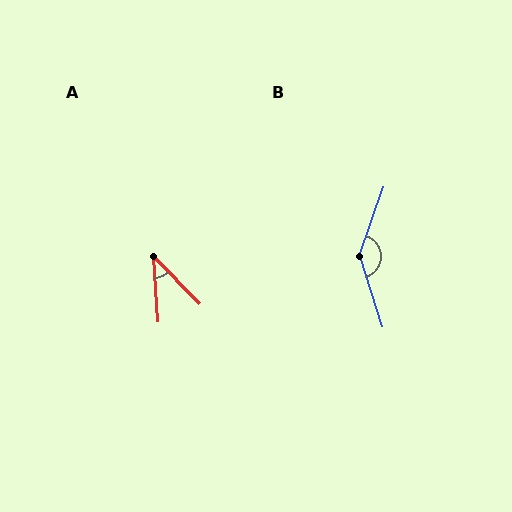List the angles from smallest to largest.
A (41°), B (143°).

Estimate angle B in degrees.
Approximately 143 degrees.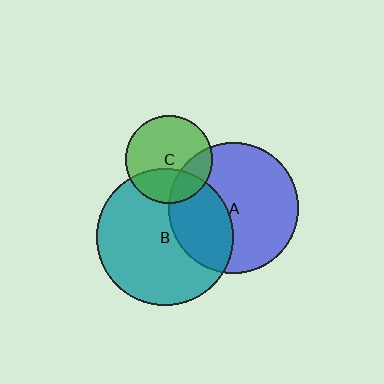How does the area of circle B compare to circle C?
Approximately 2.4 times.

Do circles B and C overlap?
Yes.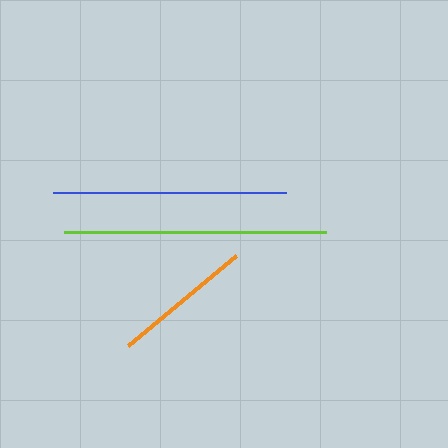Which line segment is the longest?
The lime line is the longest at approximately 262 pixels.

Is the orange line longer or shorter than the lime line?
The lime line is longer than the orange line.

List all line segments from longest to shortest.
From longest to shortest: lime, blue, orange.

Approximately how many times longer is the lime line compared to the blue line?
The lime line is approximately 1.1 times the length of the blue line.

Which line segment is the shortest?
The orange line is the shortest at approximately 141 pixels.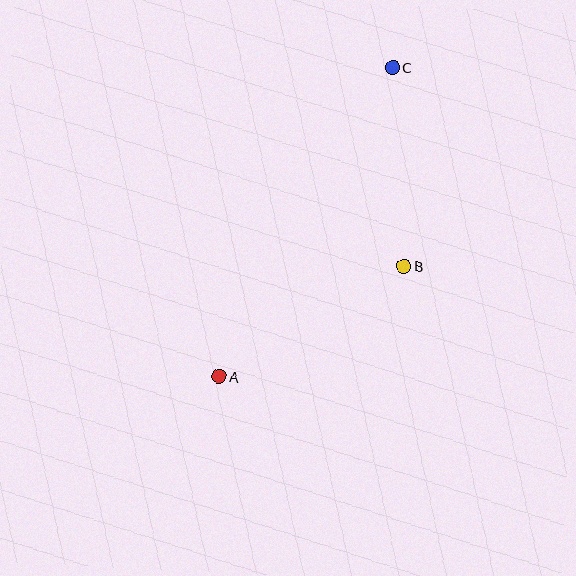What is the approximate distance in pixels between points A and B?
The distance between A and B is approximately 215 pixels.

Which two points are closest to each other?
Points B and C are closest to each other.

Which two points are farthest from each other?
Points A and C are farthest from each other.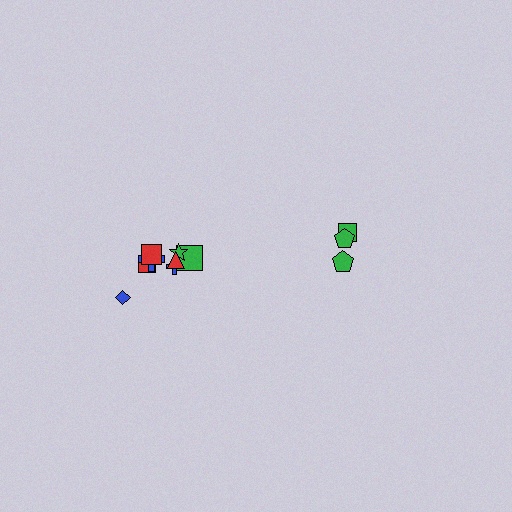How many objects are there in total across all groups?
There are 11 objects.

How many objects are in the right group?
There are 3 objects.